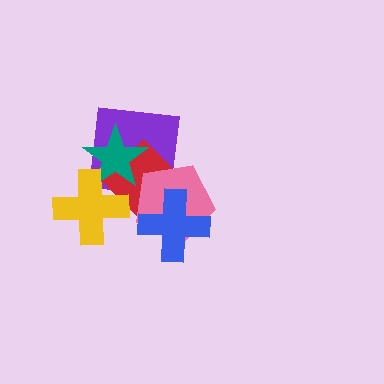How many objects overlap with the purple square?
4 objects overlap with the purple square.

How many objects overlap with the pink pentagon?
3 objects overlap with the pink pentagon.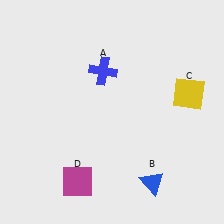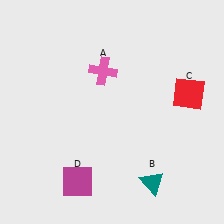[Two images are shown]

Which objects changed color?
A changed from blue to pink. B changed from blue to teal. C changed from yellow to red.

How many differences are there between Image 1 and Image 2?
There are 3 differences between the two images.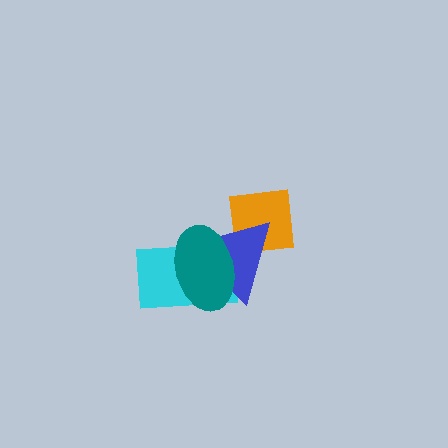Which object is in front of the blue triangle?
The teal ellipse is in front of the blue triangle.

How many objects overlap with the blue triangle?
3 objects overlap with the blue triangle.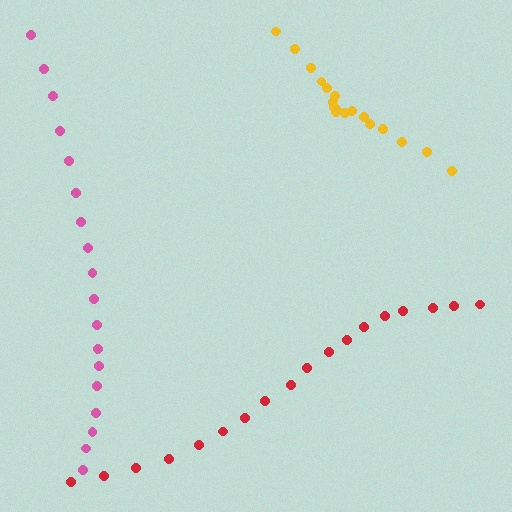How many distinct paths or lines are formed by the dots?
There are 3 distinct paths.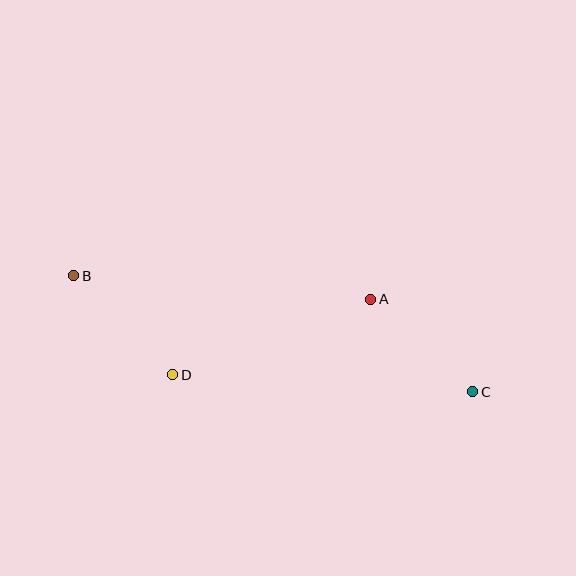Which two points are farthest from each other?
Points B and C are farthest from each other.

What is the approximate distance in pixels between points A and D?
The distance between A and D is approximately 212 pixels.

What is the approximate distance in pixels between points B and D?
The distance between B and D is approximately 140 pixels.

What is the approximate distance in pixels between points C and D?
The distance between C and D is approximately 300 pixels.